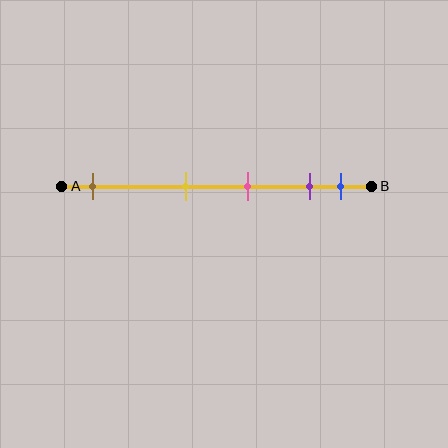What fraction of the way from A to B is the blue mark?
The blue mark is approximately 90% (0.9) of the way from A to B.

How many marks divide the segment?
There are 5 marks dividing the segment.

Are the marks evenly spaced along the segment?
No, the marks are not evenly spaced.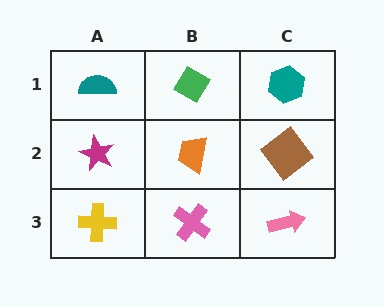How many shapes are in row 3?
3 shapes.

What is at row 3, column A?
A yellow cross.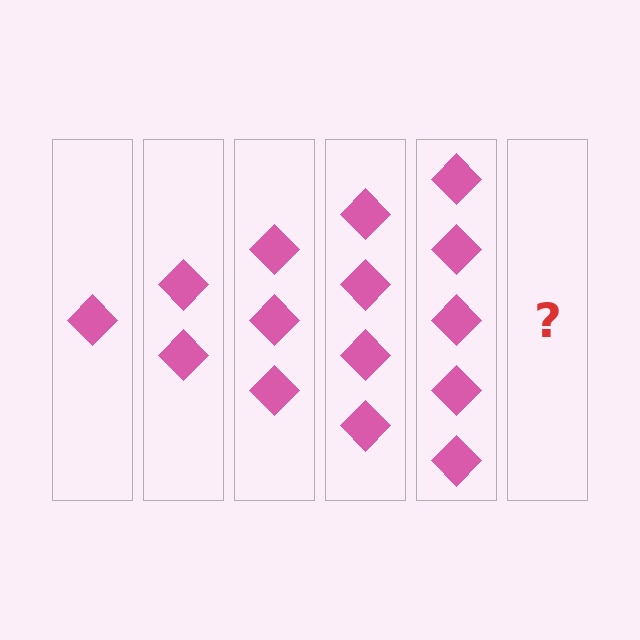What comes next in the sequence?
The next element should be 6 diamonds.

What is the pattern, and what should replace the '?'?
The pattern is that each step adds one more diamond. The '?' should be 6 diamonds.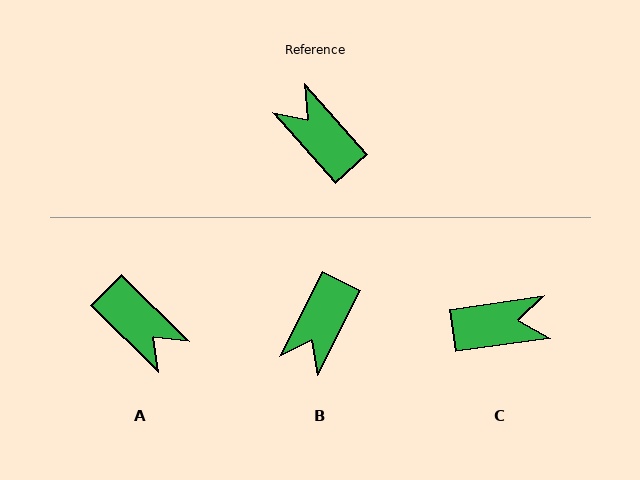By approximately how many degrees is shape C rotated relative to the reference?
Approximately 124 degrees clockwise.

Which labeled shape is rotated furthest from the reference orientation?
A, about 177 degrees away.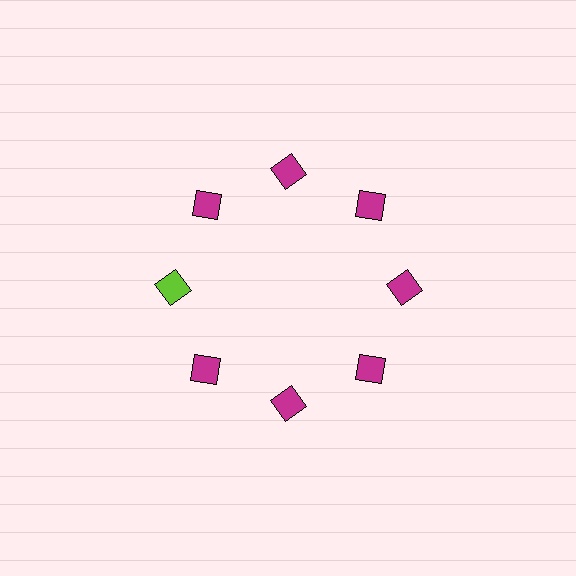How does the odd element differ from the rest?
It has a different color: lime instead of magenta.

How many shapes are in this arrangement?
There are 8 shapes arranged in a ring pattern.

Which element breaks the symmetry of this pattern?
The lime square at roughly the 9 o'clock position breaks the symmetry. All other shapes are magenta squares.